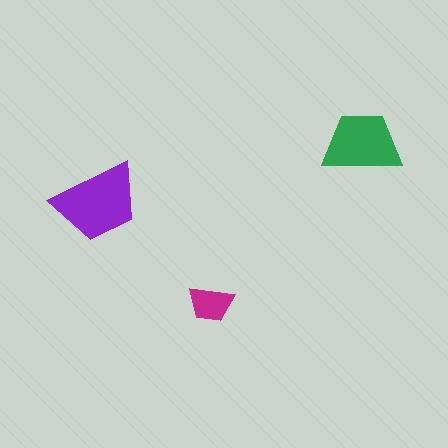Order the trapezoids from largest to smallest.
the purple one, the green one, the magenta one.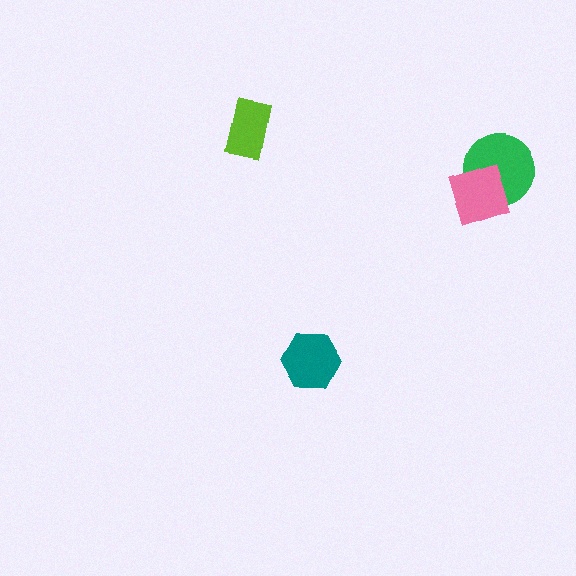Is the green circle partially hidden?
Yes, it is partially covered by another shape.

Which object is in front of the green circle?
The pink diamond is in front of the green circle.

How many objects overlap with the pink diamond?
1 object overlaps with the pink diamond.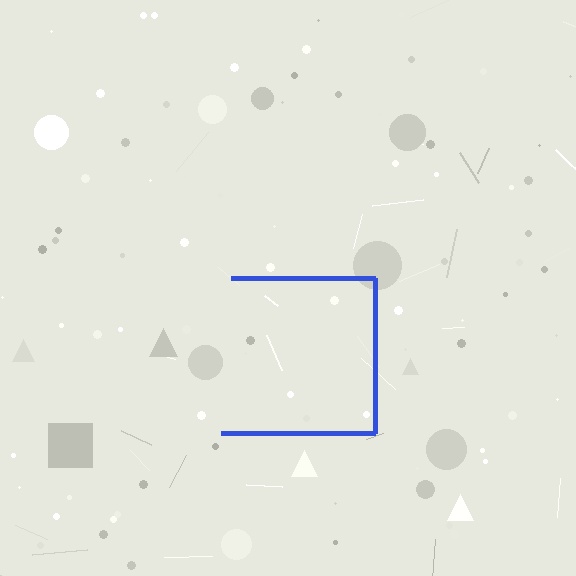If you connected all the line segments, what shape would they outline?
They would outline a square.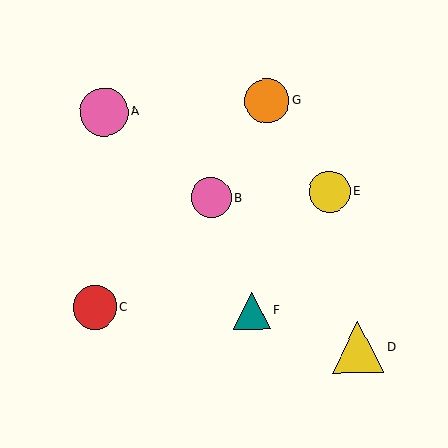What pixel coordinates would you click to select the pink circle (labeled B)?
Click at (211, 198) to select the pink circle B.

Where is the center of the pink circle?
The center of the pink circle is at (211, 198).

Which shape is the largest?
The yellow triangle (labeled D) is the largest.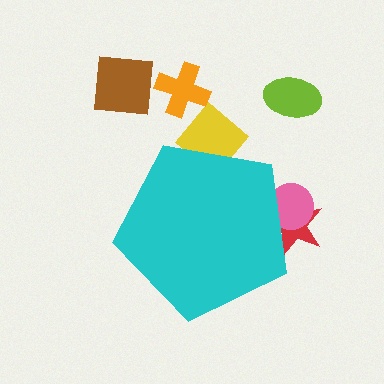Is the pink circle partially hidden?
Yes, the pink circle is partially hidden behind the cyan pentagon.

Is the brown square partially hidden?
No, the brown square is fully visible.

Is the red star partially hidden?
Yes, the red star is partially hidden behind the cyan pentagon.